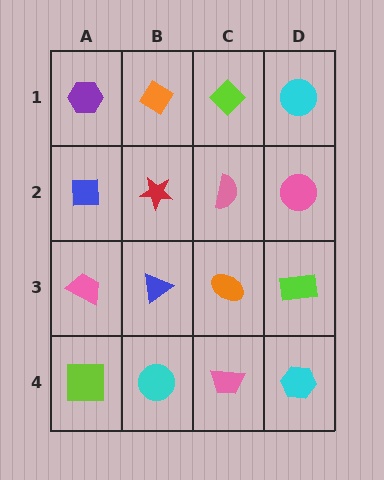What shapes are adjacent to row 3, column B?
A red star (row 2, column B), a cyan circle (row 4, column B), a pink trapezoid (row 3, column A), an orange ellipse (row 3, column C).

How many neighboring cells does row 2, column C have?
4.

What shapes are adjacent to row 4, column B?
A blue triangle (row 3, column B), a lime square (row 4, column A), a pink trapezoid (row 4, column C).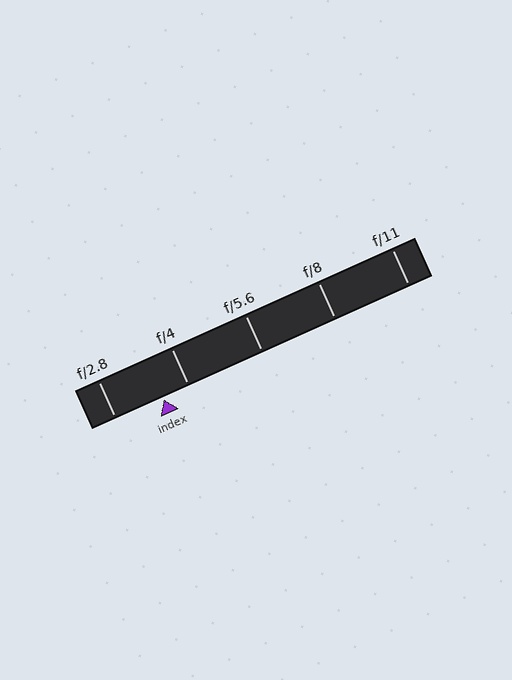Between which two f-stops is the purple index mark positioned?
The index mark is between f/2.8 and f/4.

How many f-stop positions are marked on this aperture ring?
There are 5 f-stop positions marked.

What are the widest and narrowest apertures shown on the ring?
The widest aperture shown is f/2.8 and the narrowest is f/11.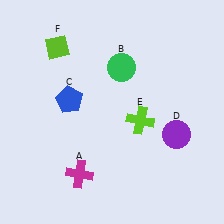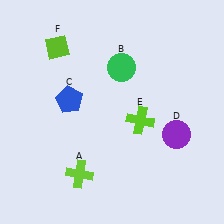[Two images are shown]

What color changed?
The cross (A) changed from magenta in Image 1 to lime in Image 2.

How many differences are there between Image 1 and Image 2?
There is 1 difference between the two images.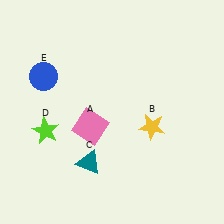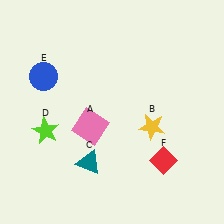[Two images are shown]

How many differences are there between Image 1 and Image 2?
There is 1 difference between the two images.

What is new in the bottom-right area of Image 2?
A red diamond (F) was added in the bottom-right area of Image 2.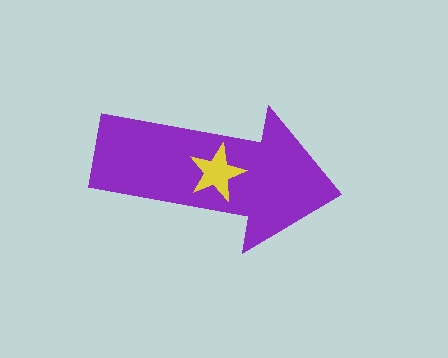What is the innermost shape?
The yellow star.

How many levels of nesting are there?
2.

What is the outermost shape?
The purple arrow.